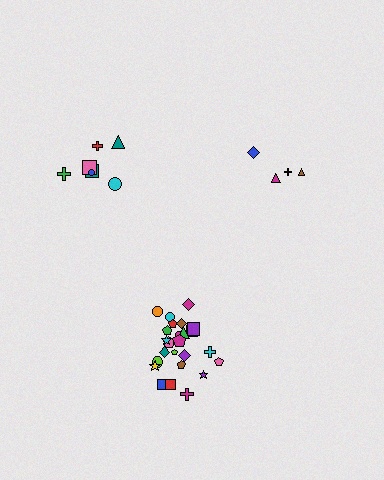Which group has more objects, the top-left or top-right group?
The top-left group.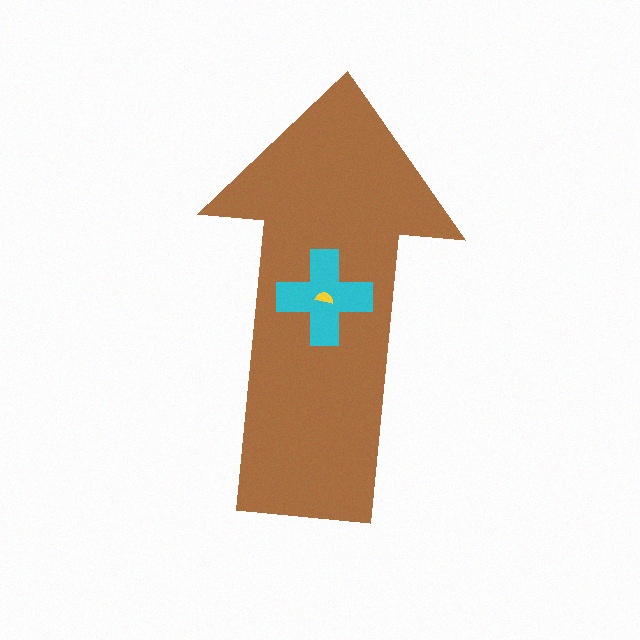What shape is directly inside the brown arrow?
The cyan cross.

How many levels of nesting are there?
3.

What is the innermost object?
The yellow semicircle.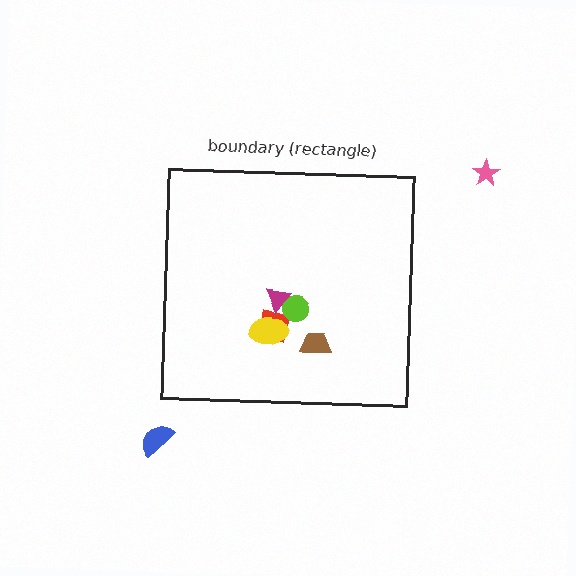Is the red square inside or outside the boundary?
Inside.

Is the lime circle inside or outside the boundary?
Inside.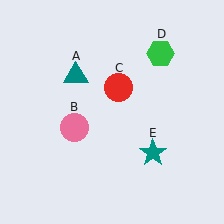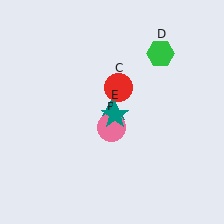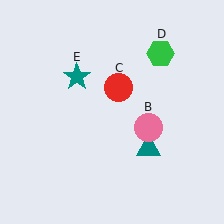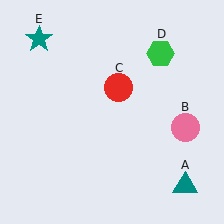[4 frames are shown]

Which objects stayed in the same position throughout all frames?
Red circle (object C) and green hexagon (object D) remained stationary.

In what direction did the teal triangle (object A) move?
The teal triangle (object A) moved down and to the right.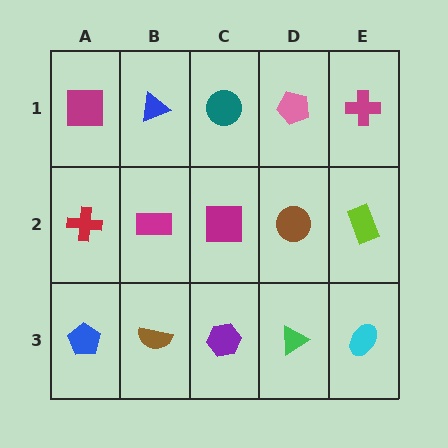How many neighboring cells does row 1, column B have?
3.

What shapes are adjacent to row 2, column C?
A teal circle (row 1, column C), a purple hexagon (row 3, column C), a magenta rectangle (row 2, column B), a brown circle (row 2, column D).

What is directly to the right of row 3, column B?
A purple hexagon.